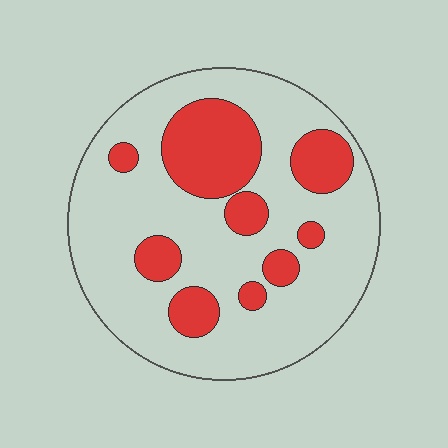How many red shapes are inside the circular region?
9.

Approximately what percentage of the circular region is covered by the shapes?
Approximately 25%.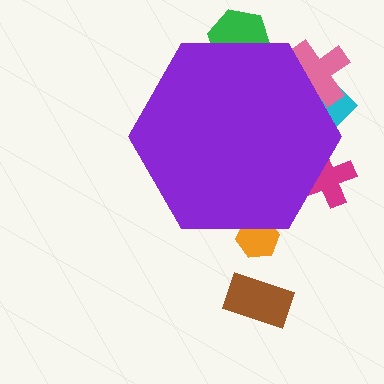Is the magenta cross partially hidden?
Yes, the magenta cross is partially hidden behind the purple hexagon.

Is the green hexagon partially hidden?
Yes, the green hexagon is partially hidden behind the purple hexagon.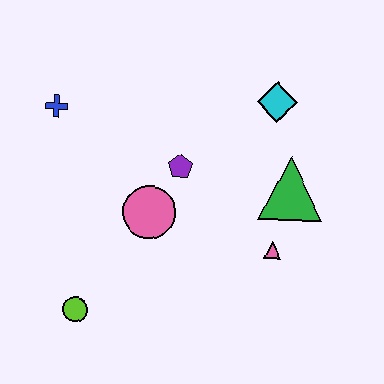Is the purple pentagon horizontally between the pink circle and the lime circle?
No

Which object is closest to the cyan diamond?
The green triangle is closest to the cyan diamond.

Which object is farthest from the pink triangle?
The blue cross is farthest from the pink triangle.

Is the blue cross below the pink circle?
No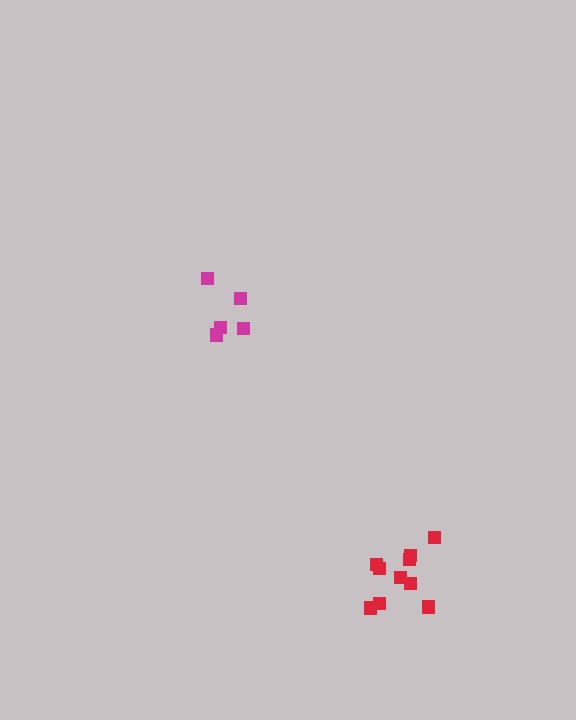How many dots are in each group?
Group 1: 5 dots, Group 2: 10 dots (15 total).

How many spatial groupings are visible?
There are 2 spatial groupings.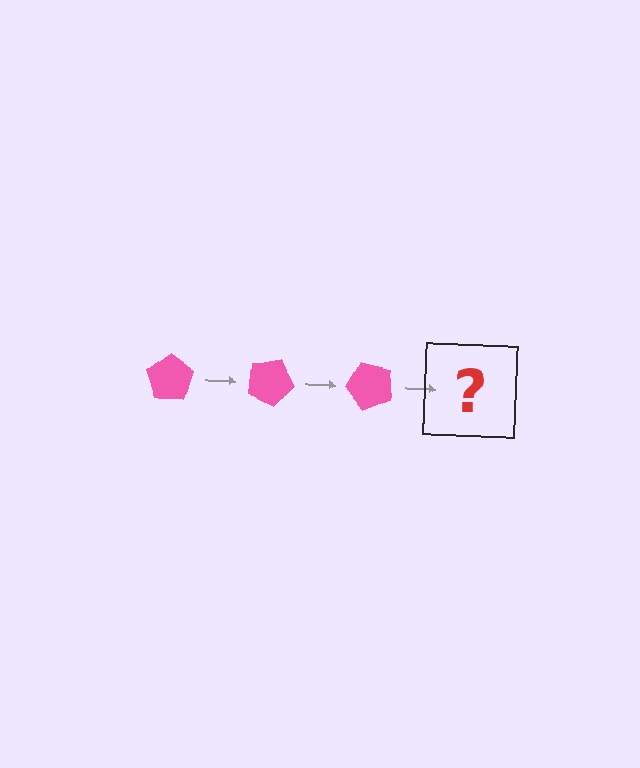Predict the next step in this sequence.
The next step is a pink pentagon rotated 75 degrees.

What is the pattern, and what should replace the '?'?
The pattern is that the pentagon rotates 25 degrees each step. The '?' should be a pink pentagon rotated 75 degrees.